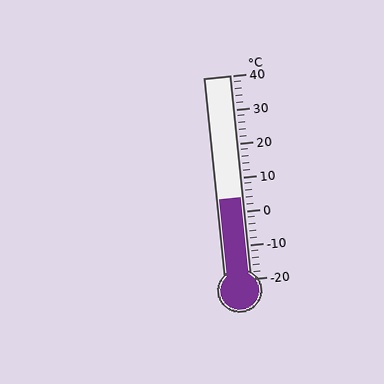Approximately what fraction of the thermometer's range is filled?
The thermometer is filled to approximately 40% of its range.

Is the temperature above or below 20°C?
The temperature is below 20°C.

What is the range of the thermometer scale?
The thermometer scale ranges from -20°C to 40°C.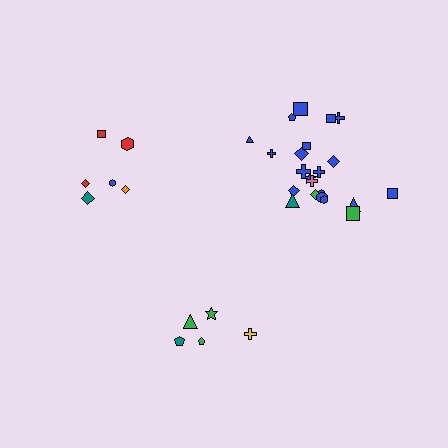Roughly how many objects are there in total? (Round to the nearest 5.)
Roughly 35 objects in total.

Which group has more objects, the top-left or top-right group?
The top-right group.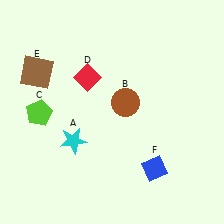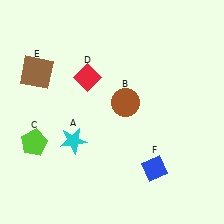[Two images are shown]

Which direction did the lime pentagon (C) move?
The lime pentagon (C) moved down.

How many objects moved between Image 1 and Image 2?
1 object moved between the two images.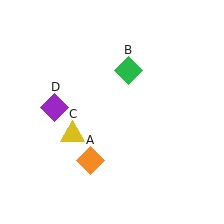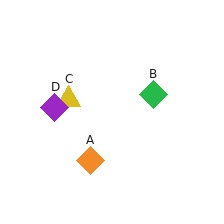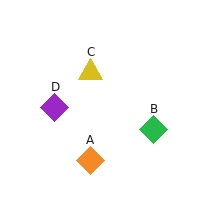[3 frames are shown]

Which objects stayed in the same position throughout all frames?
Orange diamond (object A) and purple diamond (object D) remained stationary.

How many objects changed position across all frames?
2 objects changed position: green diamond (object B), yellow triangle (object C).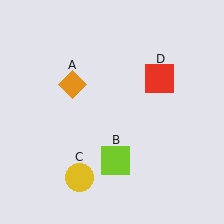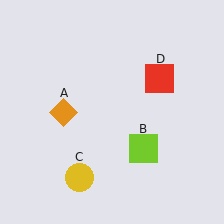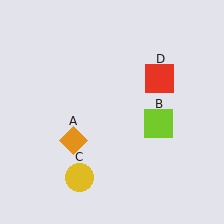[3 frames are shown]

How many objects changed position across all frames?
2 objects changed position: orange diamond (object A), lime square (object B).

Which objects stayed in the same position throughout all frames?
Yellow circle (object C) and red square (object D) remained stationary.